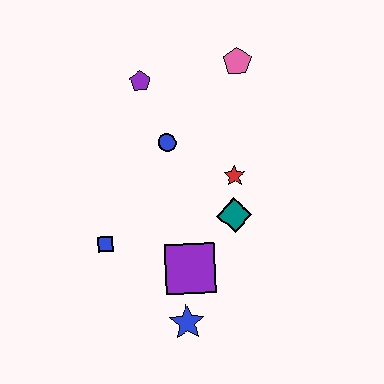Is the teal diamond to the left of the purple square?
No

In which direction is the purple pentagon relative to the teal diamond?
The purple pentagon is above the teal diamond.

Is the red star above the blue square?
Yes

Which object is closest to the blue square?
The purple square is closest to the blue square.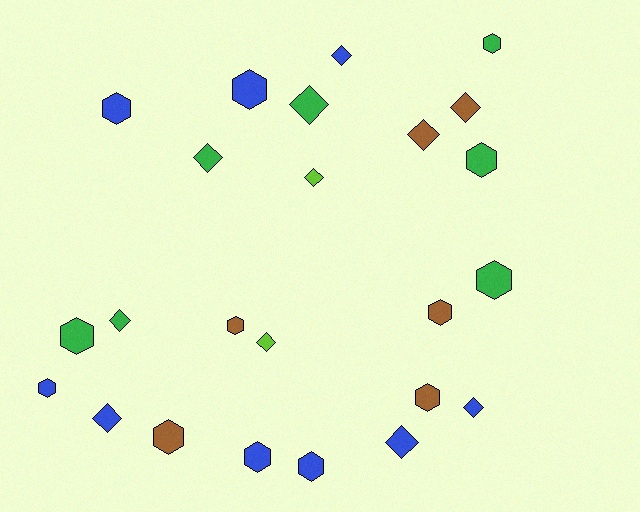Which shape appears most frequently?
Hexagon, with 13 objects.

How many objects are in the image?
There are 24 objects.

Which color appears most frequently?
Blue, with 9 objects.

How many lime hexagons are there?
There are no lime hexagons.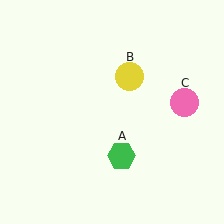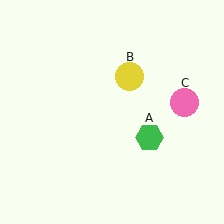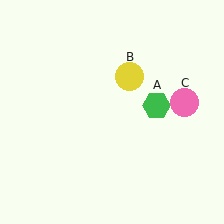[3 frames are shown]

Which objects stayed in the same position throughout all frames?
Yellow circle (object B) and pink circle (object C) remained stationary.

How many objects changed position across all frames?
1 object changed position: green hexagon (object A).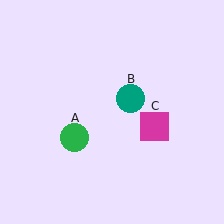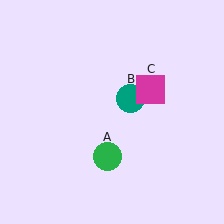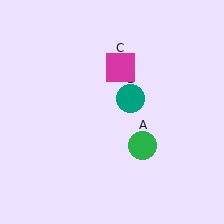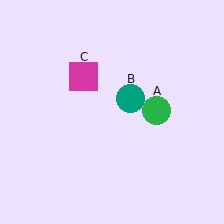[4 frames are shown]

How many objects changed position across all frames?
2 objects changed position: green circle (object A), magenta square (object C).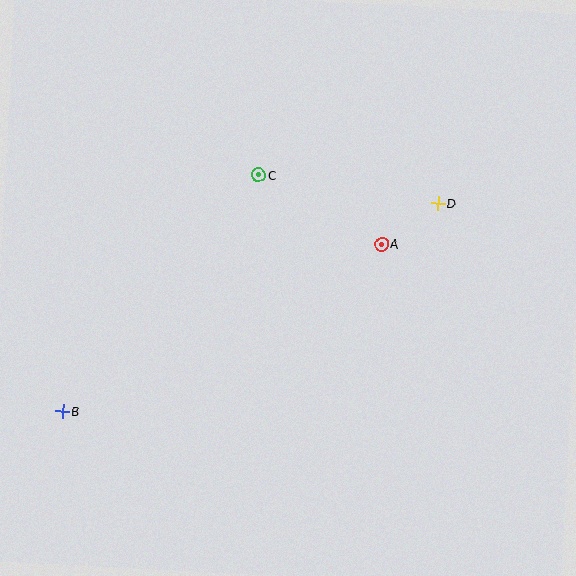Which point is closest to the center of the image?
Point A at (381, 244) is closest to the center.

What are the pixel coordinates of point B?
Point B is at (62, 411).